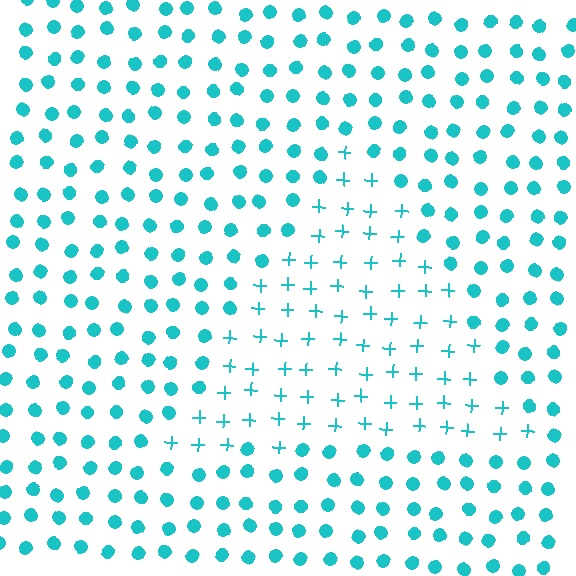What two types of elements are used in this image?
The image uses plus signs inside the triangle region and circles outside it.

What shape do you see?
I see a triangle.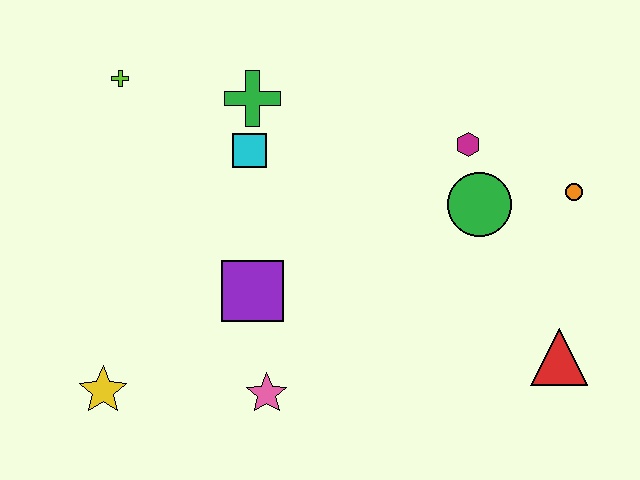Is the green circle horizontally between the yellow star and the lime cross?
No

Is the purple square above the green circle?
No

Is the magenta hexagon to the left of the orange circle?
Yes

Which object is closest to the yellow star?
The pink star is closest to the yellow star.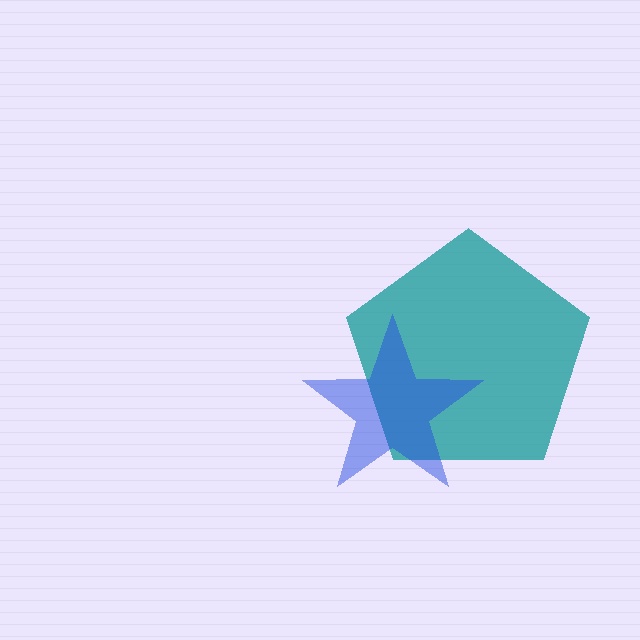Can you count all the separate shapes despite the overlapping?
Yes, there are 2 separate shapes.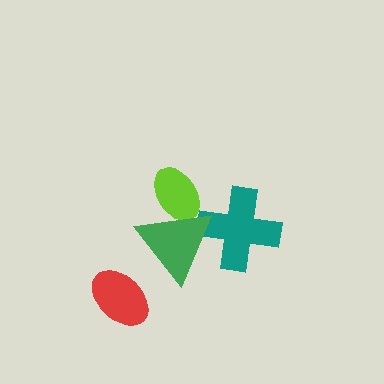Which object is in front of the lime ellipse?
The green triangle is in front of the lime ellipse.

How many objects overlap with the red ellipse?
0 objects overlap with the red ellipse.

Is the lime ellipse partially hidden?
Yes, it is partially covered by another shape.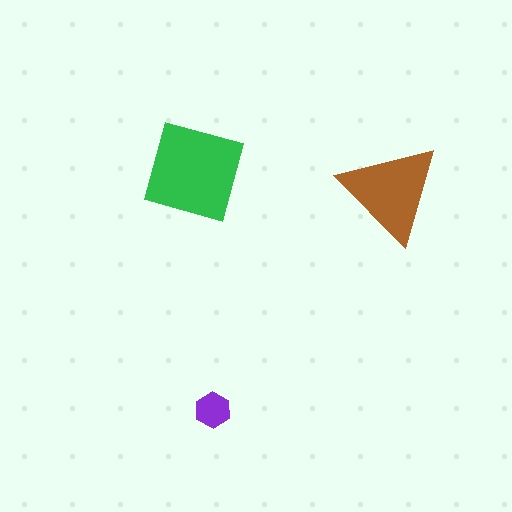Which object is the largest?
The green square.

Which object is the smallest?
The purple hexagon.